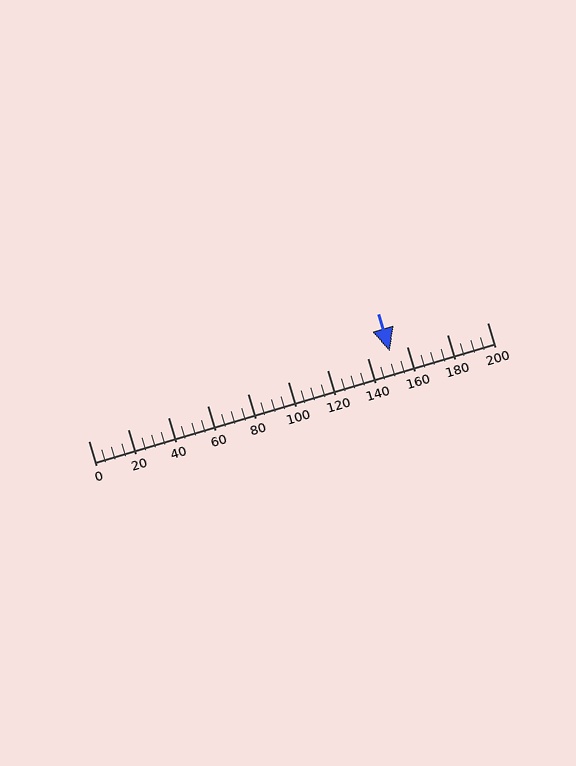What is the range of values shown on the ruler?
The ruler shows values from 0 to 200.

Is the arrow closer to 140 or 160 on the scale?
The arrow is closer to 160.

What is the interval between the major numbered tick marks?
The major tick marks are spaced 20 units apart.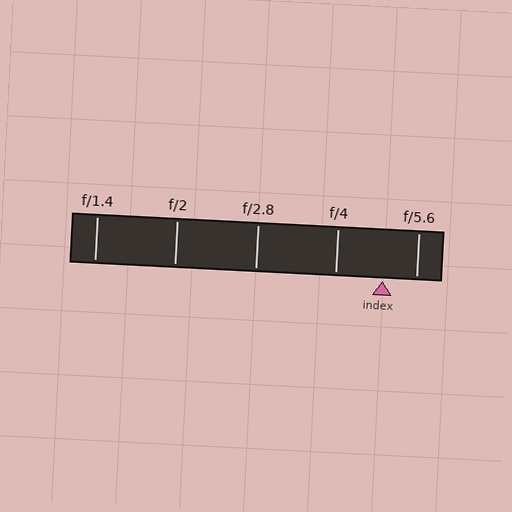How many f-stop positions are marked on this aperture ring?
There are 5 f-stop positions marked.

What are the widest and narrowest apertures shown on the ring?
The widest aperture shown is f/1.4 and the narrowest is f/5.6.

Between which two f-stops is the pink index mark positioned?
The index mark is between f/4 and f/5.6.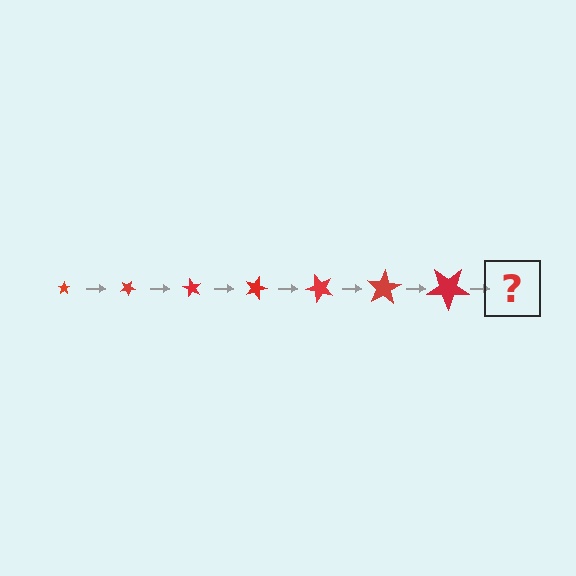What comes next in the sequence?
The next element should be a star, larger than the previous one and rotated 210 degrees from the start.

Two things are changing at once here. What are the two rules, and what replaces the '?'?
The two rules are that the star grows larger each step and it rotates 30 degrees each step. The '?' should be a star, larger than the previous one and rotated 210 degrees from the start.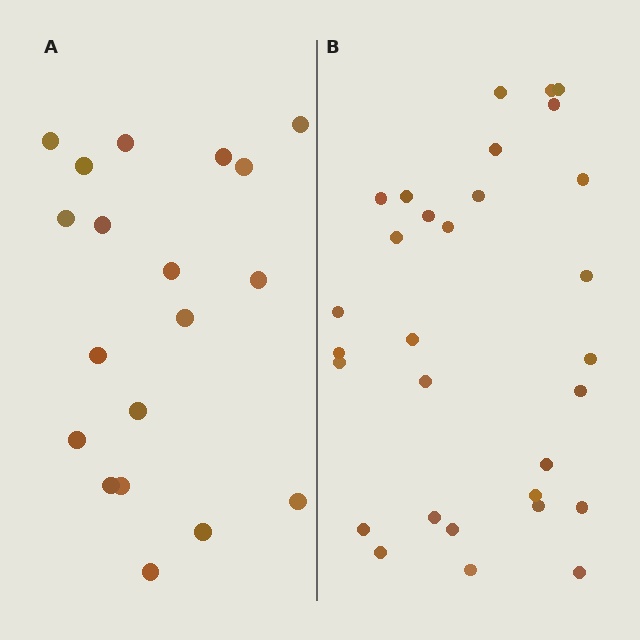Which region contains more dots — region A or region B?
Region B (the right region) has more dots.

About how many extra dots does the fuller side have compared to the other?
Region B has roughly 12 or so more dots than region A.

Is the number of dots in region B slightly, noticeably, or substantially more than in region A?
Region B has substantially more. The ratio is roughly 1.6 to 1.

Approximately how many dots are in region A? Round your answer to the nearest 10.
About 20 dots. (The exact count is 19, which rounds to 20.)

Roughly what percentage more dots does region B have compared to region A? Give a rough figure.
About 60% more.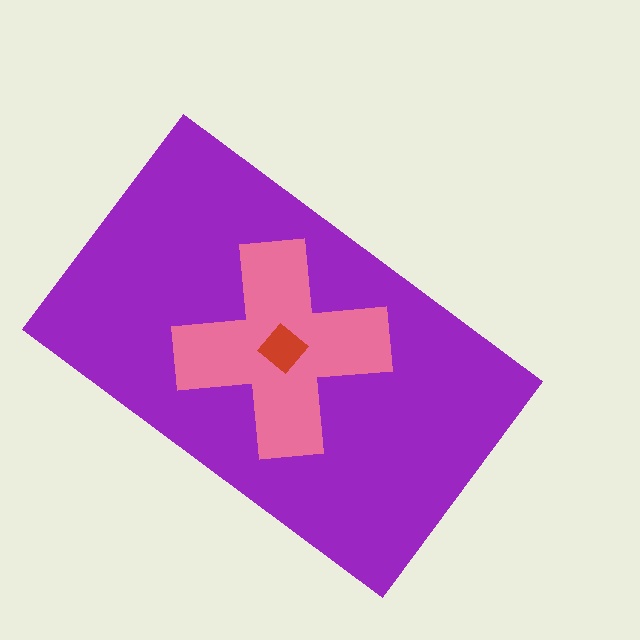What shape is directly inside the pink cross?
The red diamond.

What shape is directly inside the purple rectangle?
The pink cross.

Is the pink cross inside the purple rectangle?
Yes.